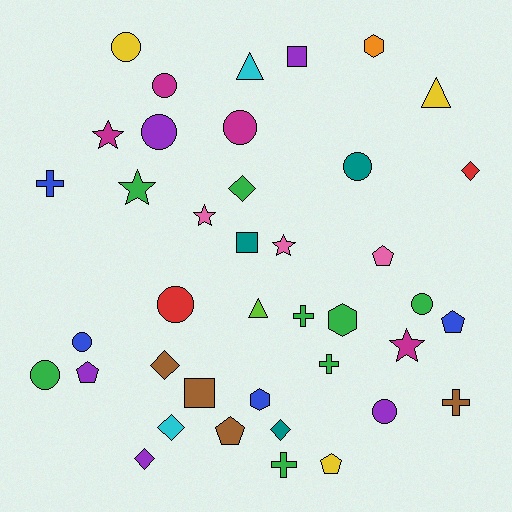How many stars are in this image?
There are 5 stars.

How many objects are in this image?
There are 40 objects.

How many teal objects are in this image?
There are 3 teal objects.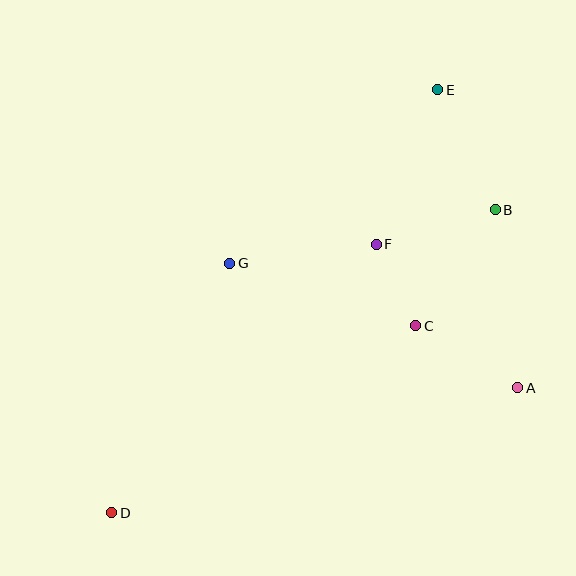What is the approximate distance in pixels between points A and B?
The distance between A and B is approximately 180 pixels.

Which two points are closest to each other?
Points C and F are closest to each other.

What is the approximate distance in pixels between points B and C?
The distance between B and C is approximately 141 pixels.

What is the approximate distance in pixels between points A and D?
The distance between A and D is approximately 425 pixels.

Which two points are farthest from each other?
Points D and E are farthest from each other.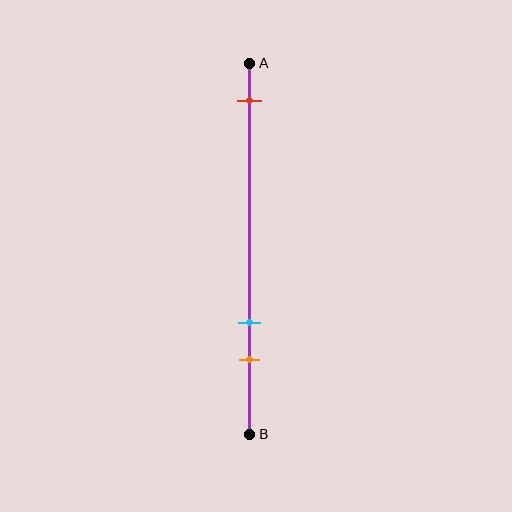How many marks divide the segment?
There are 3 marks dividing the segment.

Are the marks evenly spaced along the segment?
No, the marks are not evenly spaced.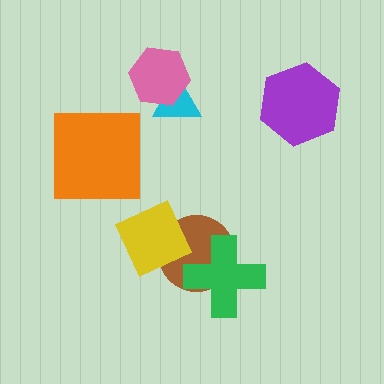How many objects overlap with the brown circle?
2 objects overlap with the brown circle.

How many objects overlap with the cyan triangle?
1 object overlaps with the cyan triangle.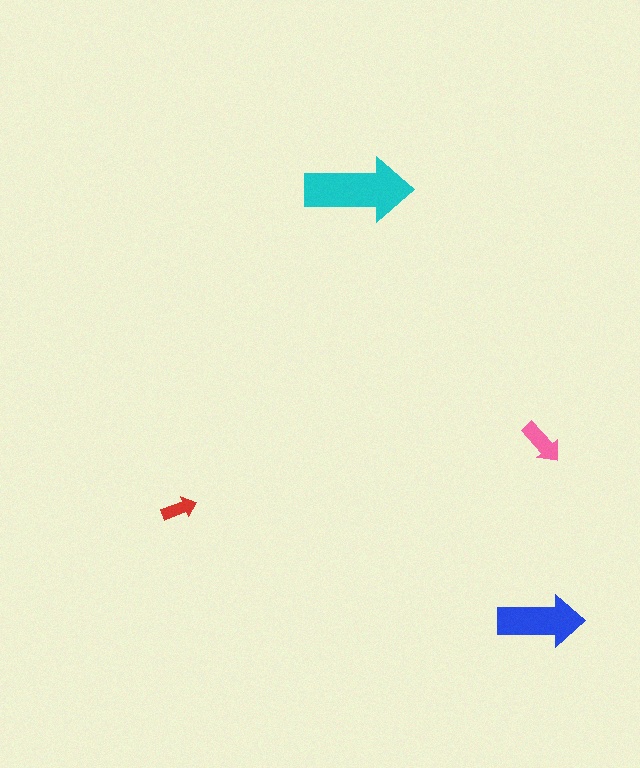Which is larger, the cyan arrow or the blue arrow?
The cyan one.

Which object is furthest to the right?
The pink arrow is rightmost.